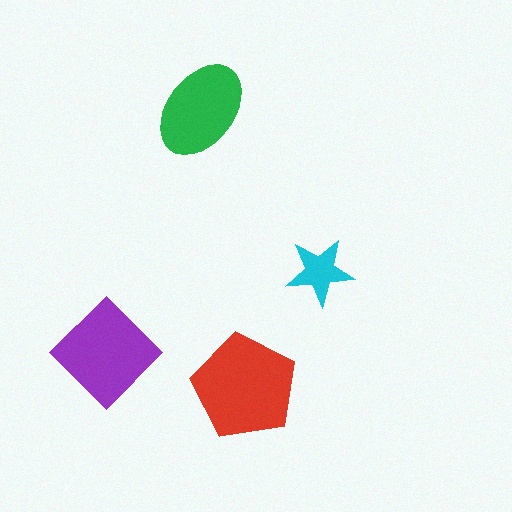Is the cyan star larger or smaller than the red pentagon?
Smaller.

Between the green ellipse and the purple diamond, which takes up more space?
The purple diamond.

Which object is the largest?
The red pentagon.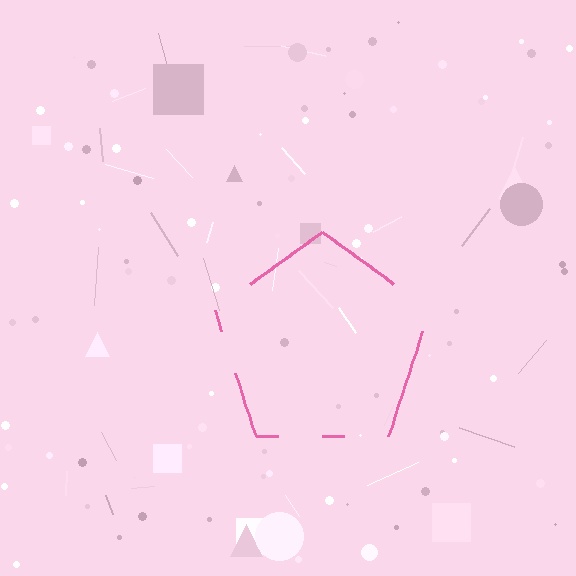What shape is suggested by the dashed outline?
The dashed outline suggests a pentagon.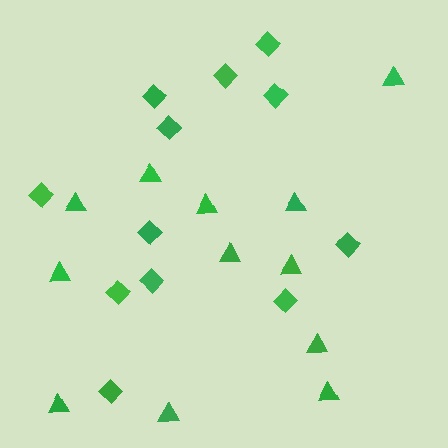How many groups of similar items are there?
There are 2 groups: one group of triangles (12) and one group of diamonds (12).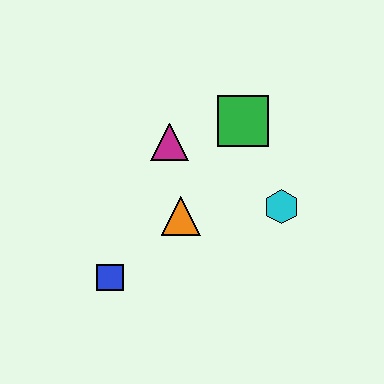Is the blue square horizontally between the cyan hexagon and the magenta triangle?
No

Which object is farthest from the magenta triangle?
The blue square is farthest from the magenta triangle.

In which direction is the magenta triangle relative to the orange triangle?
The magenta triangle is above the orange triangle.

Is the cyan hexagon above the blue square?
Yes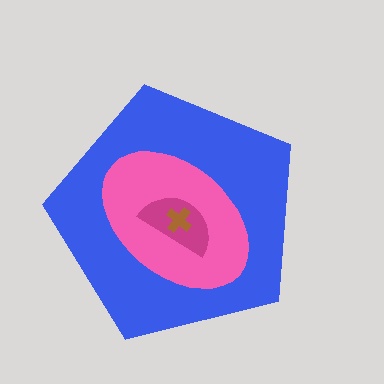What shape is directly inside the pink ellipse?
The magenta semicircle.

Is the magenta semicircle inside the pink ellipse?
Yes.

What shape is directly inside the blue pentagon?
The pink ellipse.